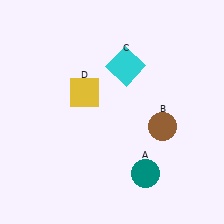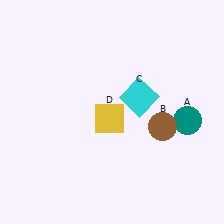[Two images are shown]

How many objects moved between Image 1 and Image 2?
3 objects moved between the two images.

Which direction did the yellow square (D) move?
The yellow square (D) moved down.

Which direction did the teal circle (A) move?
The teal circle (A) moved up.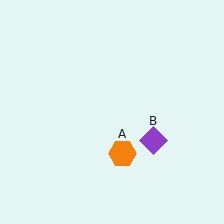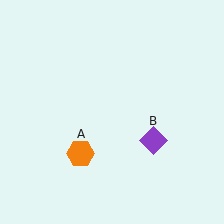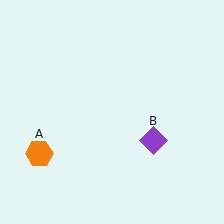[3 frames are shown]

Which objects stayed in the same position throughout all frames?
Purple diamond (object B) remained stationary.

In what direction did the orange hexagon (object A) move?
The orange hexagon (object A) moved left.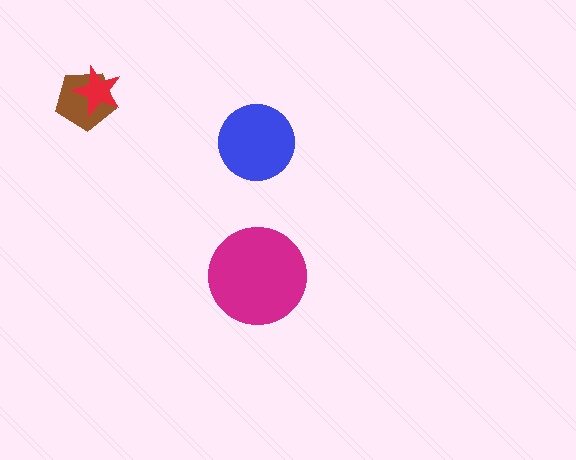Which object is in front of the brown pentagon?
The red star is in front of the brown pentagon.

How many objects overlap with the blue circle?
0 objects overlap with the blue circle.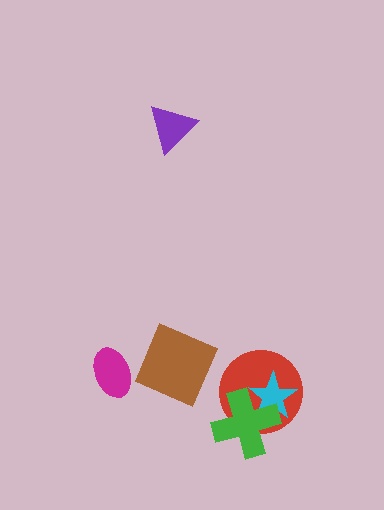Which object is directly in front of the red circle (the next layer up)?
The cyan star is directly in front of the red circle.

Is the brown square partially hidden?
No, no other shape covers it.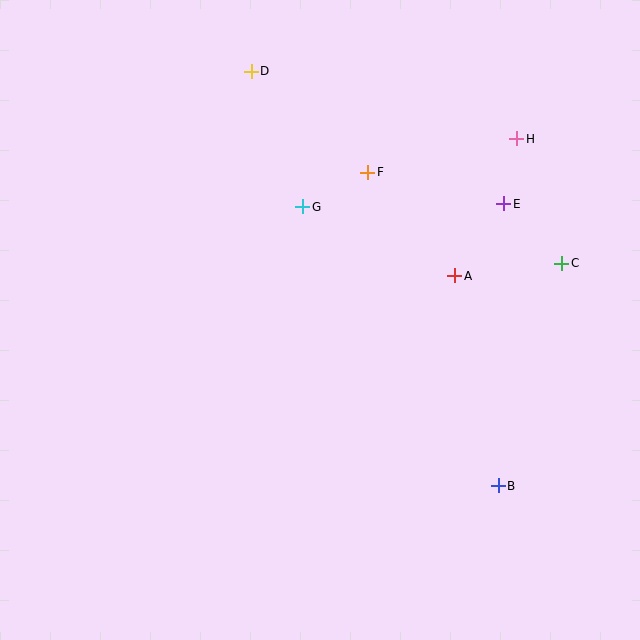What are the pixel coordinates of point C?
Point C is at (562, 263).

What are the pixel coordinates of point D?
Point D is at (251, 71).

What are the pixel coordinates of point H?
Point H is at (517, 139).